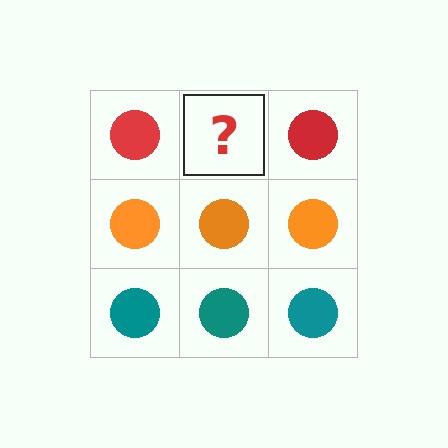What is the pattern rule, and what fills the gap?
The rule is that each row has a consistent color. The gap should be filled with a red circle.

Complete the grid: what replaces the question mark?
The question mark should be replaced with a red circle.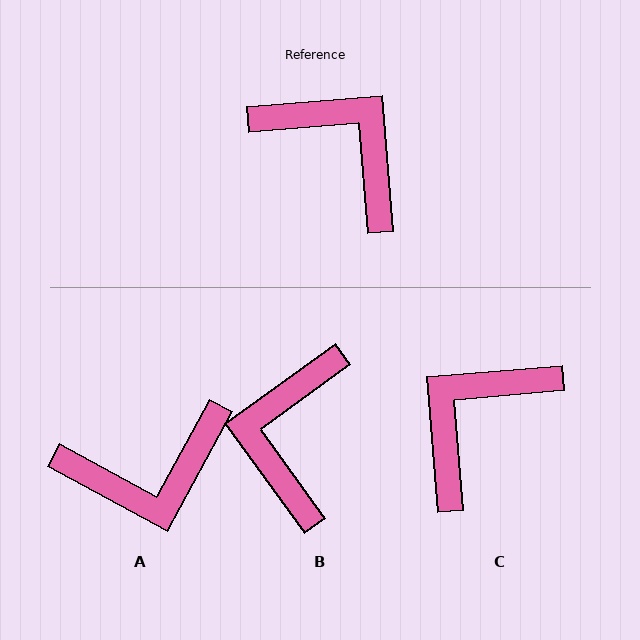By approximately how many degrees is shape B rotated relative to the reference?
Approximately 121 degrees counter-clockwise.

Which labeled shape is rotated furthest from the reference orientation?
A, about 123 degrees away.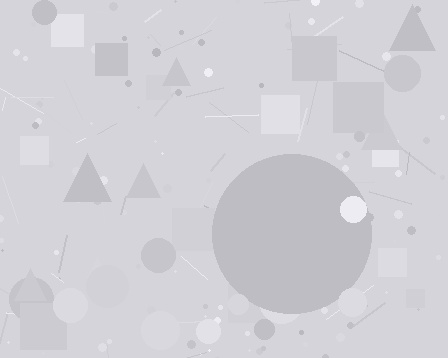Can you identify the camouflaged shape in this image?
The camouflaged shape is a circle.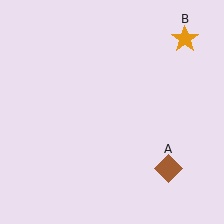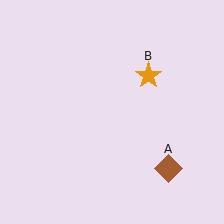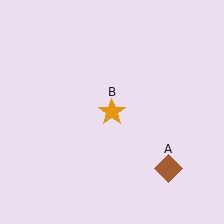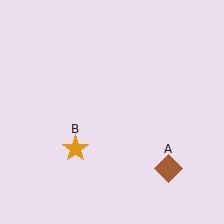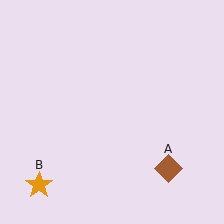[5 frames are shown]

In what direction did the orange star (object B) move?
The orange star (object B) moved down and to the left.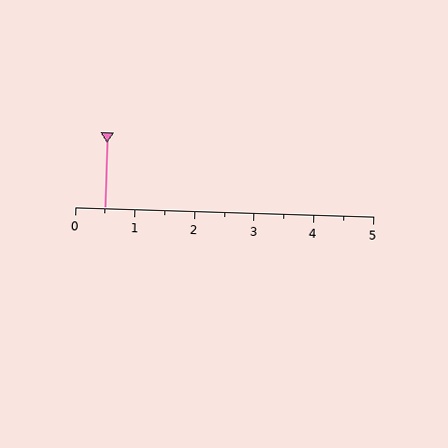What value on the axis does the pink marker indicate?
The marker indicates approximately 0.5.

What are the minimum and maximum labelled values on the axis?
The axis runs from 0 to 5.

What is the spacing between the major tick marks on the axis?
The major ticks are spaced 1 apart.